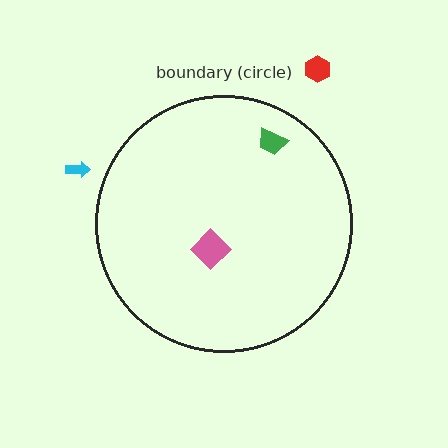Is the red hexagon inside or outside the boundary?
Outside.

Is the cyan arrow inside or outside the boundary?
Outside.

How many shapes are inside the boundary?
2 inside, 2 outside.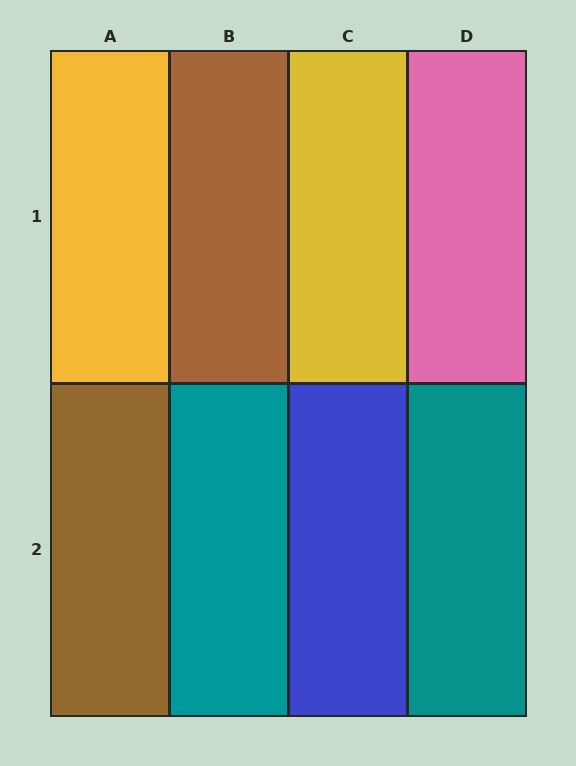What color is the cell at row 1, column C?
Yellow.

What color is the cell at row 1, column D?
Pink.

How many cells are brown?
2 cells are brown.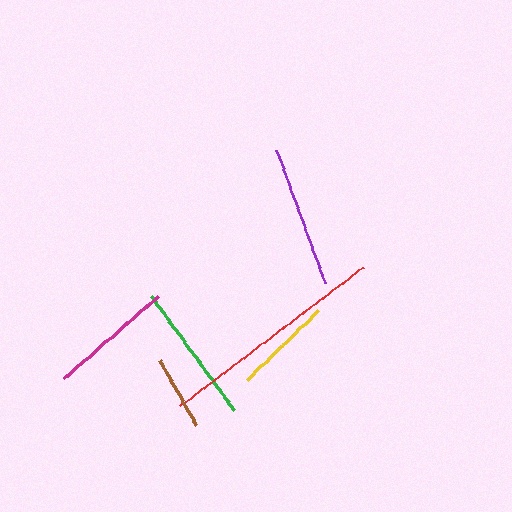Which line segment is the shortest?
The brown line is the shortest at approximately 75 pixels.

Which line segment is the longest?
The red line is the longest at approximately 230 pixels.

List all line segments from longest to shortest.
From longest to shortest: red, green, purple, magenta, yellow, brown.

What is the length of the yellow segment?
The yellow segment is approximately 100 pixels long.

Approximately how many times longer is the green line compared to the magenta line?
The green line is approximately 1.1 times the length of the magenta line.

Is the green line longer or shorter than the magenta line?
The green line is longer than the magenta line.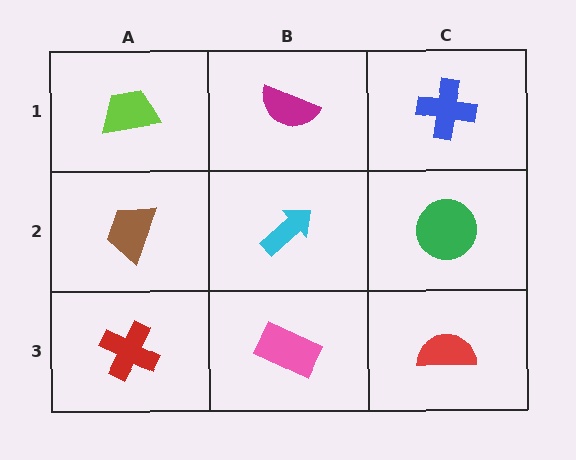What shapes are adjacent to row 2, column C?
A blue cross (row 1, column C), a red semicircle (row 3, column C), a cyan arrow (row 2, column B).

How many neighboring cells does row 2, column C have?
3.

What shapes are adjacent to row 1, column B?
A cyan arrow (row 2, column B), a lime trapezoid (row 1, column A), a blue cross (row 1, column C).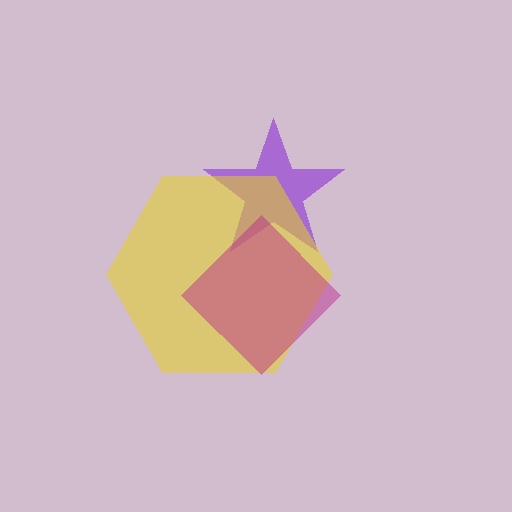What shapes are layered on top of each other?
The layered shapes are: a purple star, a yellow hexagon, a magenta diamond.